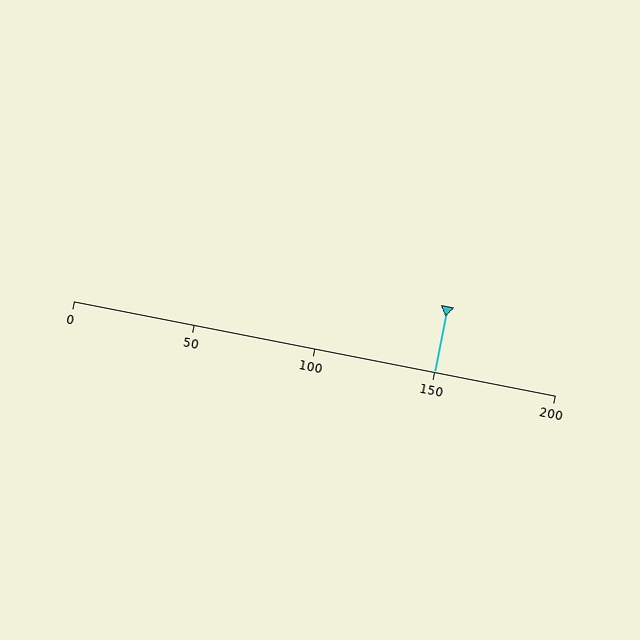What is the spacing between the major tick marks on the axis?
The major ticks are spaced 50 apart.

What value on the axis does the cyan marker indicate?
The marker indicates approximately 150.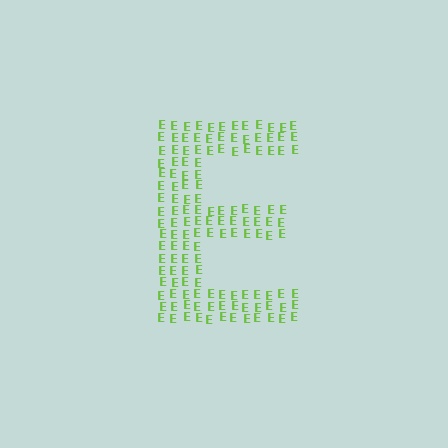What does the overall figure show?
The overall figure shows the letter E.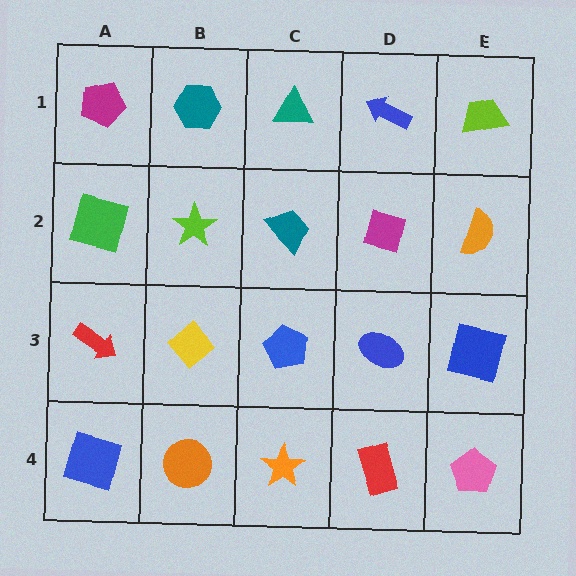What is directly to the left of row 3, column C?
A yellow diamond.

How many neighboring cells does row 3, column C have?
4.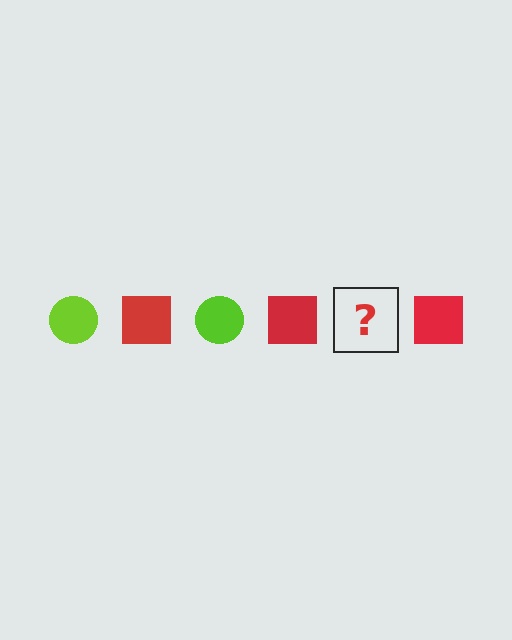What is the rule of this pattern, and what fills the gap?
The rule is that the pattern alternates between lime circle and red square. The gap should be filled with a lime circle.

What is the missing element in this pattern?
The missing element is a lime circle.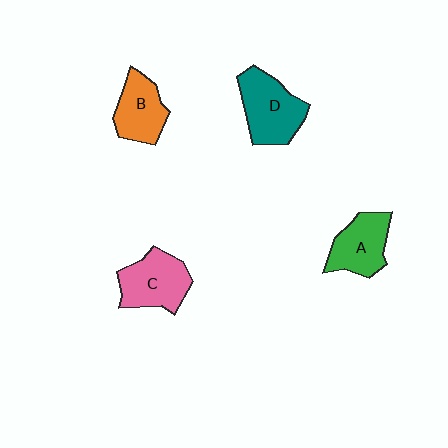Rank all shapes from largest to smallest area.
From largest to smallest: D (teal), C (pink), A (green), B (orange).